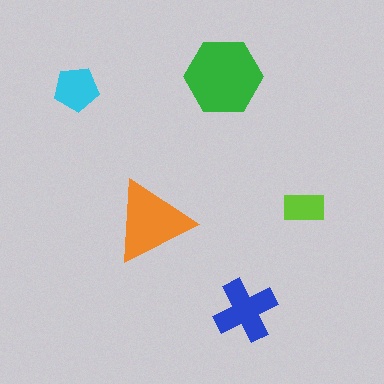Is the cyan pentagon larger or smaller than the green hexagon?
Smaller.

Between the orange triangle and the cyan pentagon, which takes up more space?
The orange triangle.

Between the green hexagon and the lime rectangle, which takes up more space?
The green hexagon.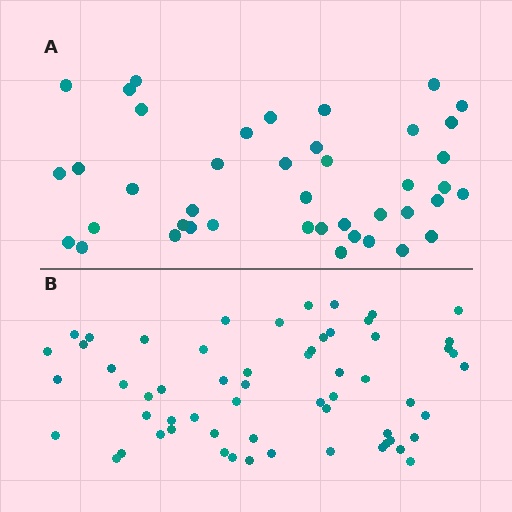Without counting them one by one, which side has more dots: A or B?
Region B (the bottom region) has more dots.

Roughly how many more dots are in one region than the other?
Region B has approximately 20 more dots than region A.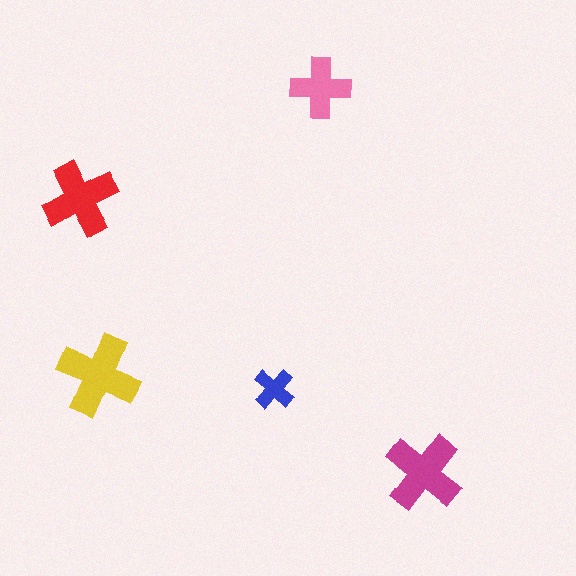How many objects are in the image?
There are 5 objects in the image.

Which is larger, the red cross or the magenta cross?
The magenta one.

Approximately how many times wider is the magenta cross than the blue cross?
About 2 times wider.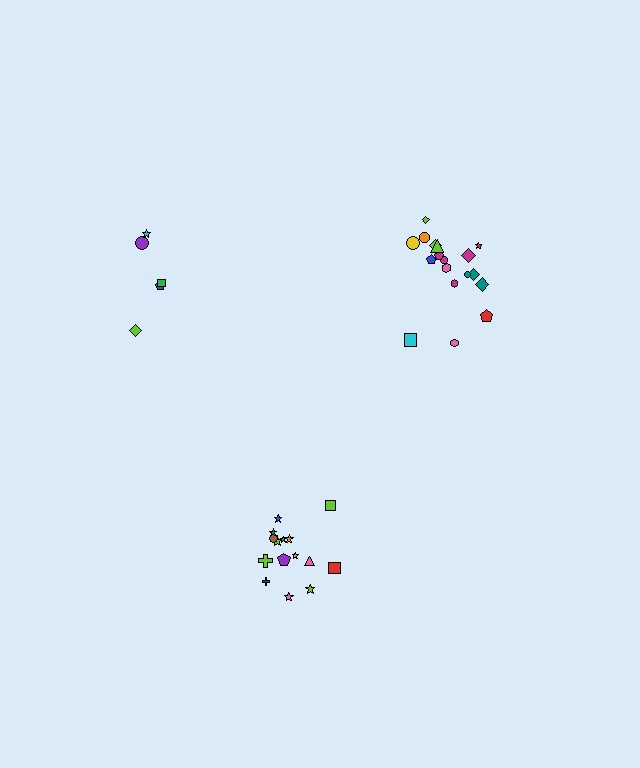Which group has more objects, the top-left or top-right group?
The top-right group.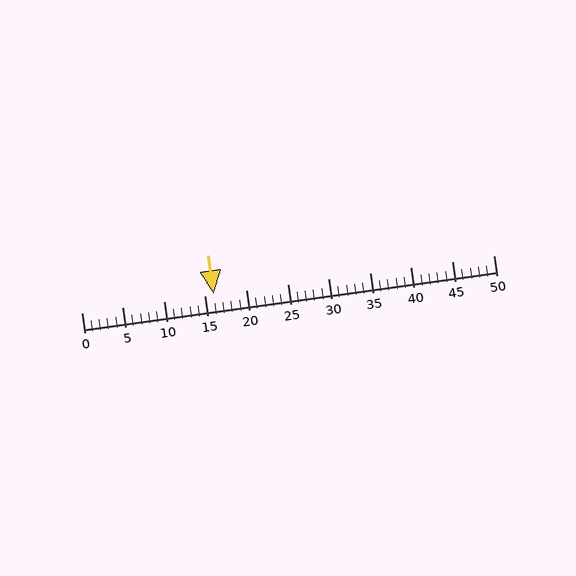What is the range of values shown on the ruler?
The ruler shows values from 0 to 50.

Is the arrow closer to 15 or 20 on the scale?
The arrow is closer to 15.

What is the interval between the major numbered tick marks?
The major tick marks are spaced 5 units apart.